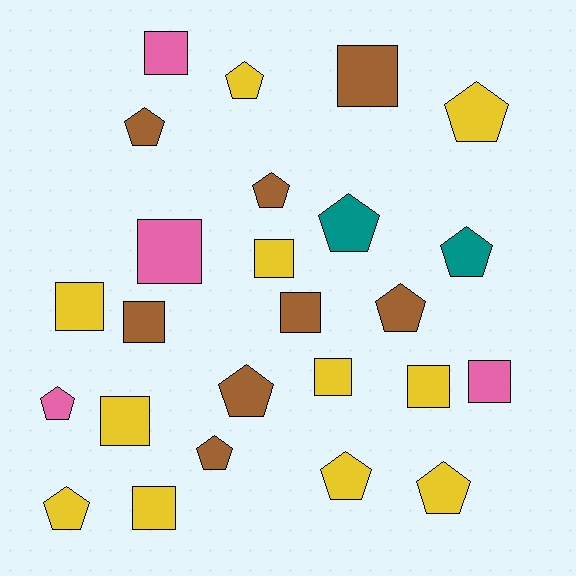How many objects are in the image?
There are 25 objects.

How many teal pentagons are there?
There are 2 teal pentagons.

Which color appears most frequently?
Yellow, with 11 objects.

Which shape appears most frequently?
Pentagon, with 13 objects.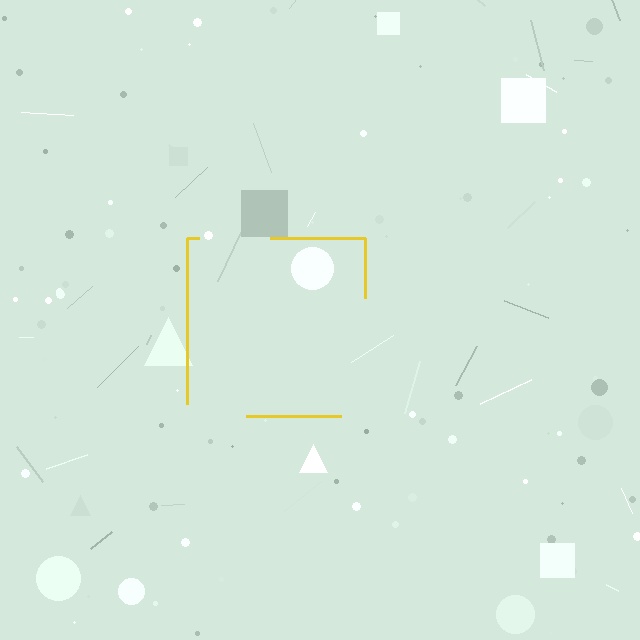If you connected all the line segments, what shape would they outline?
They would outline a square.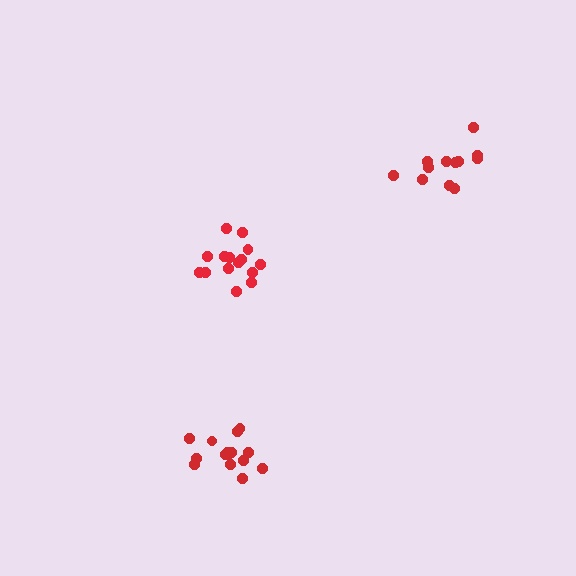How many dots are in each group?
Group 1: 15 dots, Group 2: 12 dots, Group 3: 15 dots (42 total).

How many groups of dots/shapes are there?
There are 3 groups.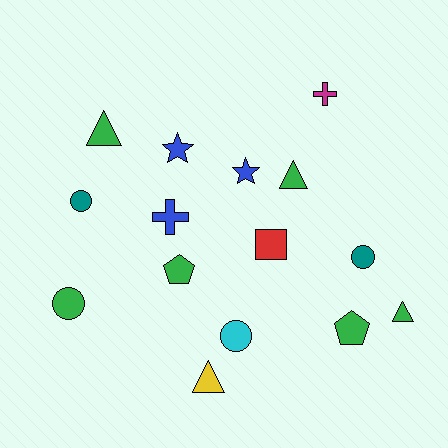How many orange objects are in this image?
There are no orange objects.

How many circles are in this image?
There are 4 circles.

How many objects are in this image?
There are 15 objects.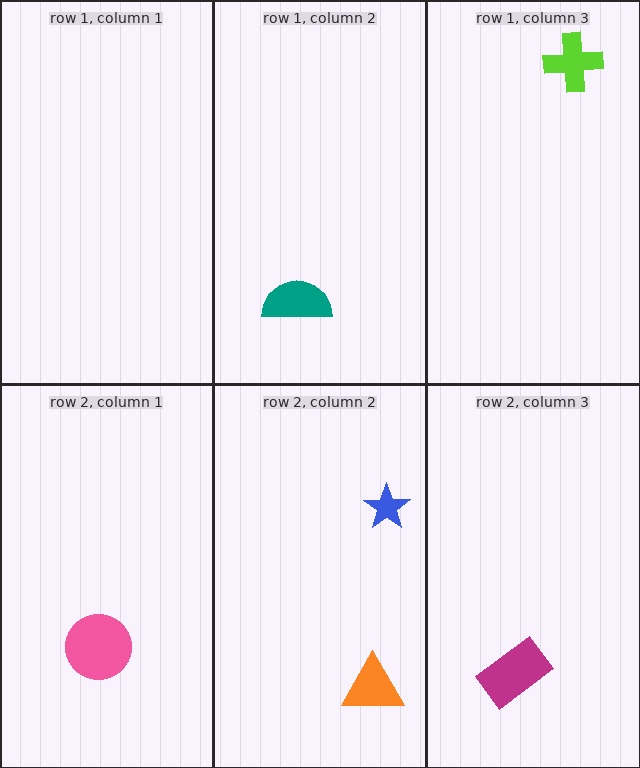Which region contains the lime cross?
The row 1, column 3 region.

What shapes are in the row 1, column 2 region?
The teal semicircle.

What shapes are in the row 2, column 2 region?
The orange triangle, the blue star.